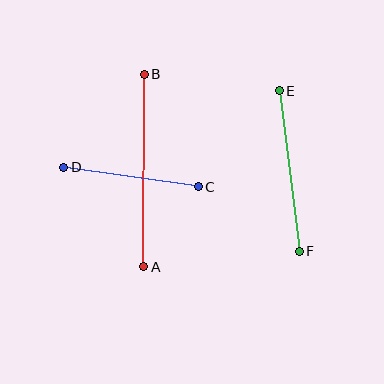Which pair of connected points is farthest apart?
Points A and B are farthest apart.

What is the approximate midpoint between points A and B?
The midpoint is at approximately (144, 171) pixels.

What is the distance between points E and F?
The distance is approximately 161 pixels.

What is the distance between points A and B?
The distance is approximately 192 pixels.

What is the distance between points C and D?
The distance is approximately 136 pixels.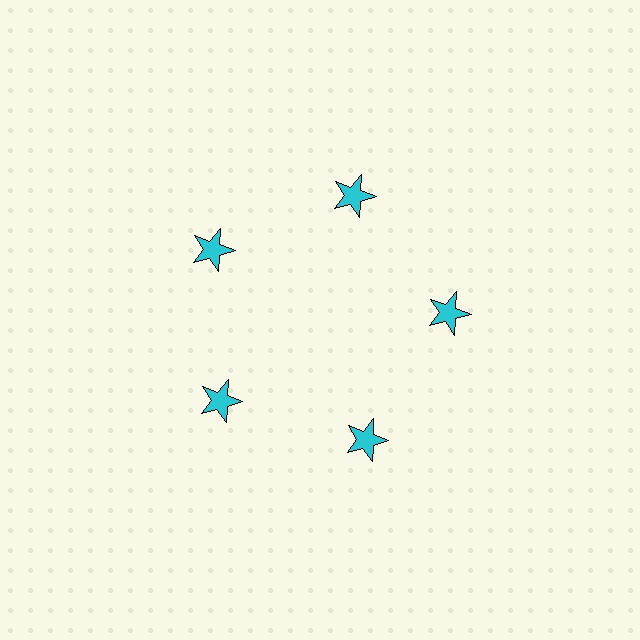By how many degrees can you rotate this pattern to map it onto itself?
The pattern maps onto itself every 72 degrees of rotation.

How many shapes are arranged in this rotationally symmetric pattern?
There are 5 shapes, arranged in 5 groups of 1.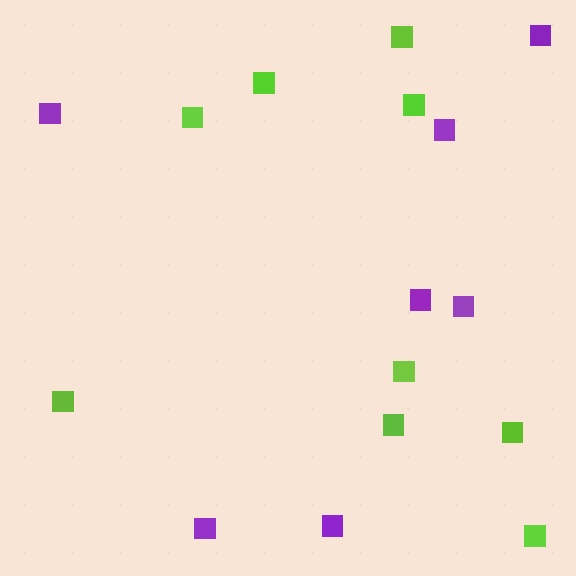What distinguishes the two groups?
There are 2 groups: one group of purple squares (7) and one group of lime squares (9).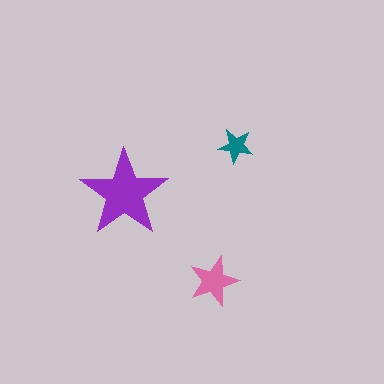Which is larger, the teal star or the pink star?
The pink one.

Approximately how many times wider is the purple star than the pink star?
About 2 times wider.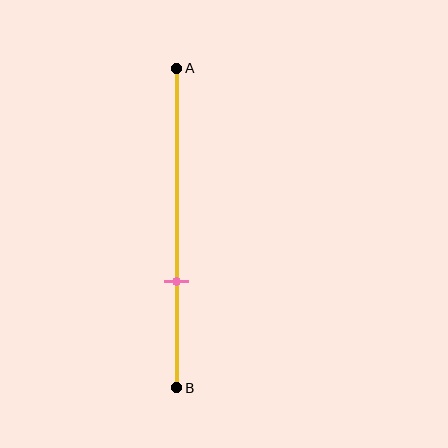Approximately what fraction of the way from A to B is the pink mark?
The pink mark is approximately 65% of the way from A to B.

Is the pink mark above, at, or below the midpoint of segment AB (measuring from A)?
The pink mark is below the midpoint of segment AB.